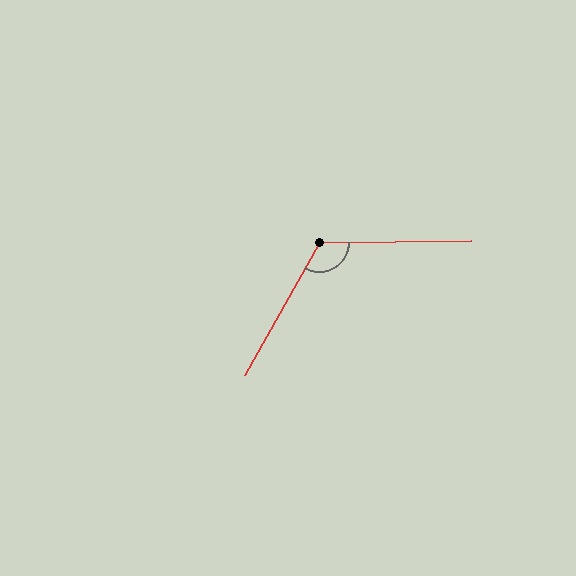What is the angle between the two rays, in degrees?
Approximately 120 degrees.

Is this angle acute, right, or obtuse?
It is obtuse.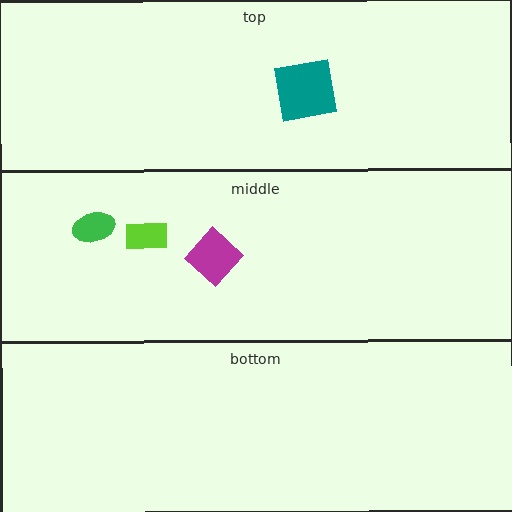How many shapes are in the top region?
1.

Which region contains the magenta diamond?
The middle region.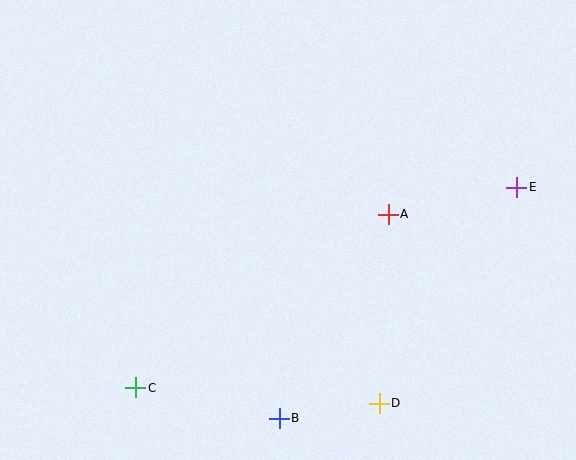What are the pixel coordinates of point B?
Point B is at (279, 418).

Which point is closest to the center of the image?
Point A at (388, 214) is closest to the center.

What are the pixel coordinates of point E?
Point E is at (517, 187).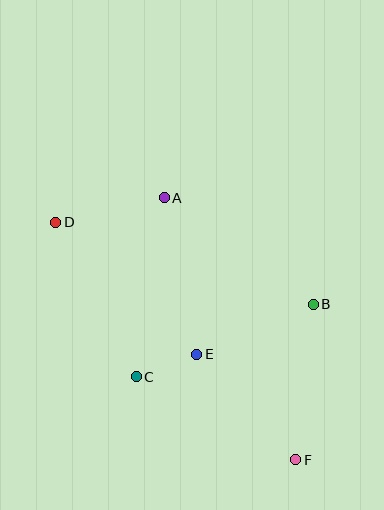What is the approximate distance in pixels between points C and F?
The distance between C and F is approximately 180 pixels.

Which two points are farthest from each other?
Points D and F are farthest from each other.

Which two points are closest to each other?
Points C and E are closest to each other.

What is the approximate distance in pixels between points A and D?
The distance between A and D is approximately 112 pixels.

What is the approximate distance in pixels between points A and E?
The distance between A and E is approximately 160 pixels.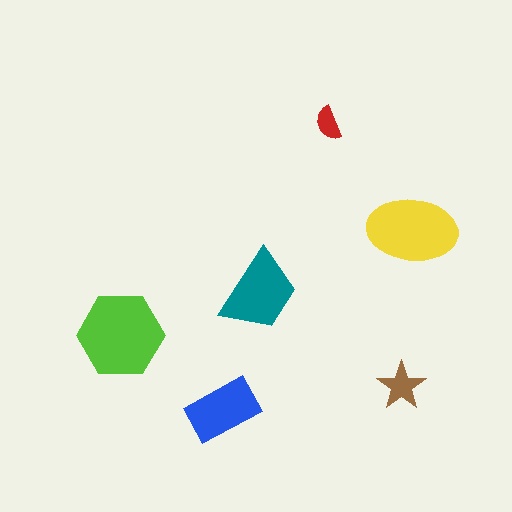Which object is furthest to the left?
The lime hexagon is leftmost.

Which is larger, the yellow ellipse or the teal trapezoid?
The yellow ellipse.